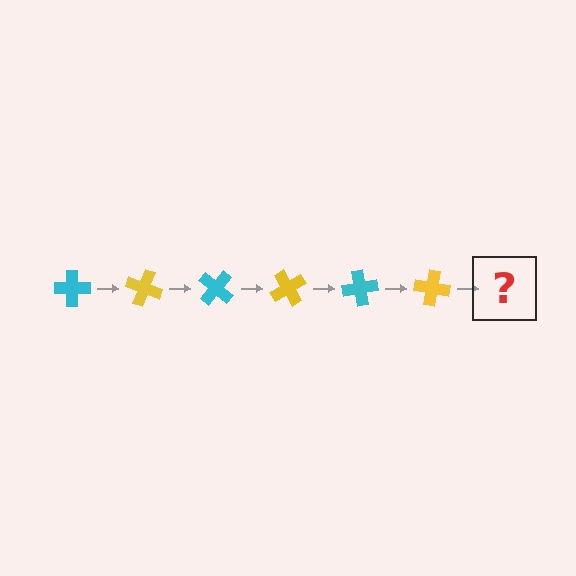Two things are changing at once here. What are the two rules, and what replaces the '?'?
The two rules are that it rotates 20 degrees each step and the color cycles through cyan and yellow. The '?' should be a cyan cross, rotated 120 degrees from the start.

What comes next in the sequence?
The next element should be a cyan cross, rotated 120 degrees from the start.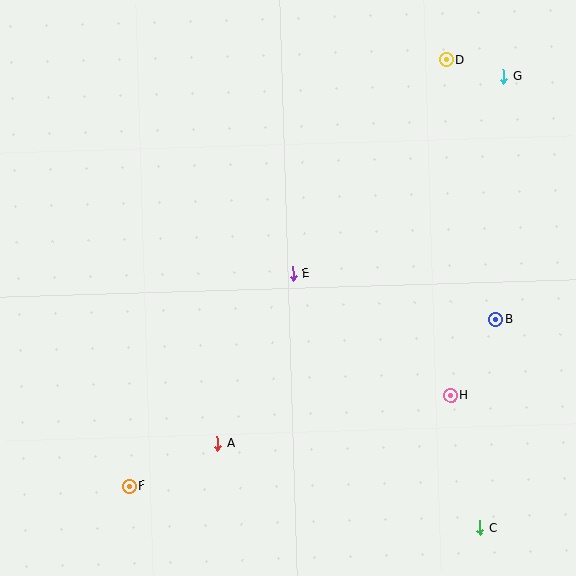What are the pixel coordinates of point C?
Point C is at (480, 528).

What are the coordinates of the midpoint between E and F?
The midpoint between E and F is at (211, 380).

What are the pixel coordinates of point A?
Point A is at (217, 443).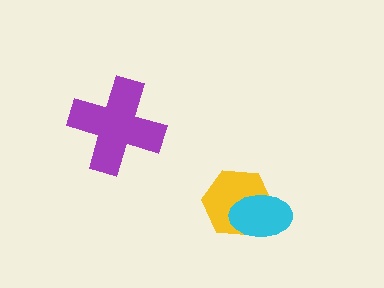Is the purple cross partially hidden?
No, no other shape covers it.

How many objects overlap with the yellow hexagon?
1 object overlaps with the yellow hexagon.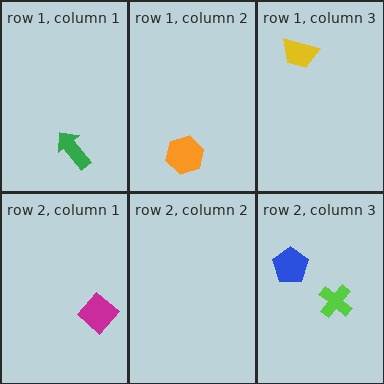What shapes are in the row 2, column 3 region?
The blue pentagon, the lime cross.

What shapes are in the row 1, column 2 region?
The orange hexagon.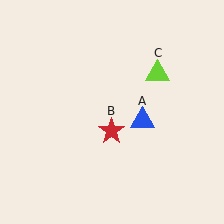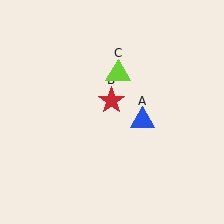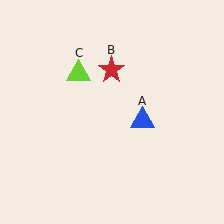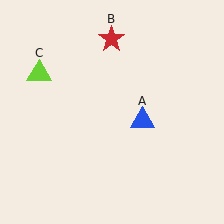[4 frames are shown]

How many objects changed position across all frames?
2 objects changed position: red star (object B), lime triangle (object C).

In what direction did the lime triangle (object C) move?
The lime triangle (object C) moved left.